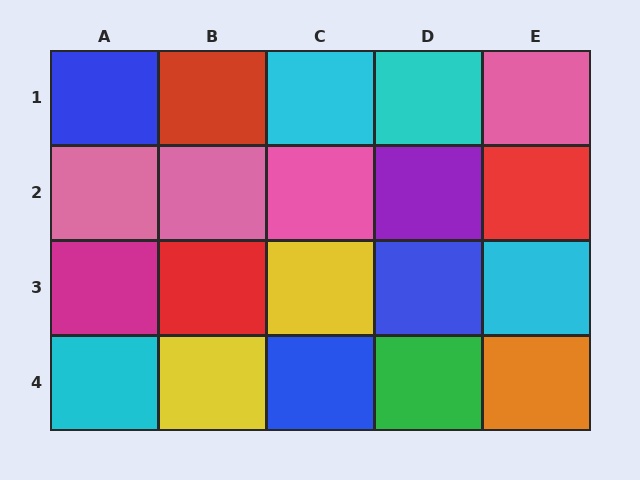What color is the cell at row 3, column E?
Cyan.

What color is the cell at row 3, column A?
Magenta.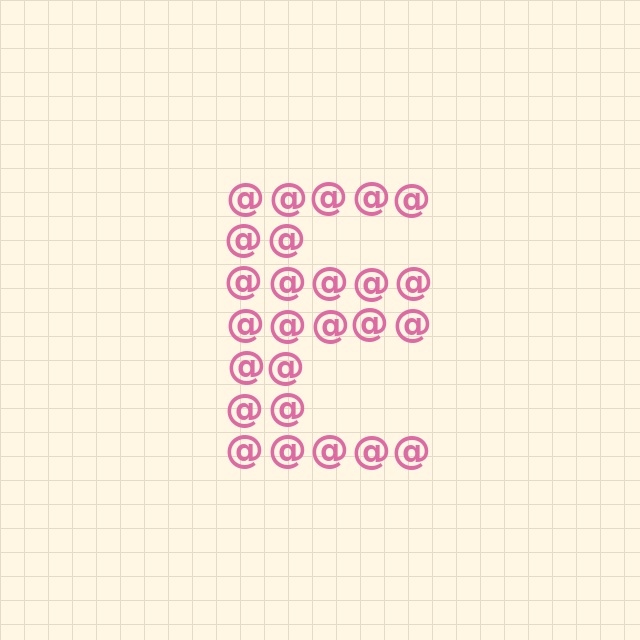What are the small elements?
The small elements are at signs.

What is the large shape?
The large shape is the letter E.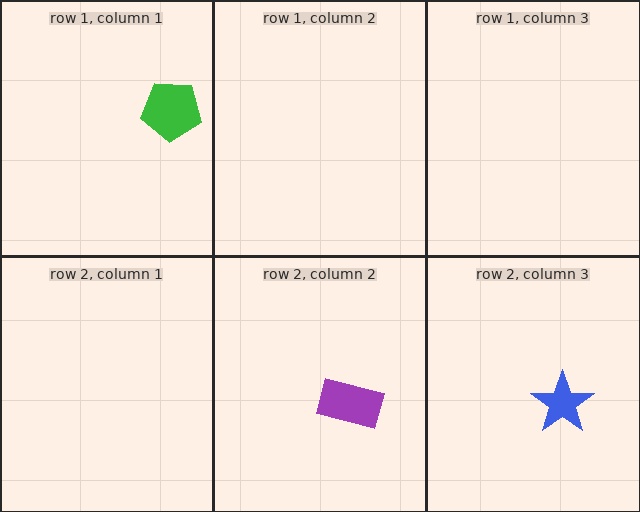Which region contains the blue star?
The row 2, column 3 region.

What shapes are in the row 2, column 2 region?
The purple rectangle.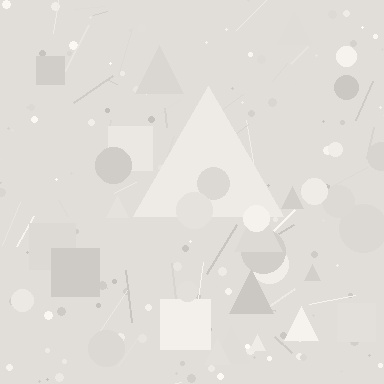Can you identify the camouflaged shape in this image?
The camouflaged shape is a triangle.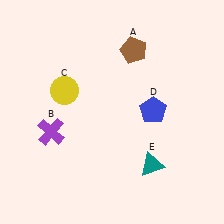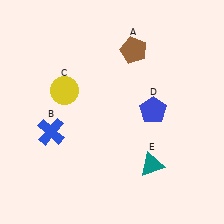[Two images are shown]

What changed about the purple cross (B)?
In Image 1, B is purple. In Image 2, it changed to blue.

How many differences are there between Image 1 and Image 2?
There is 1 difference between the two images.